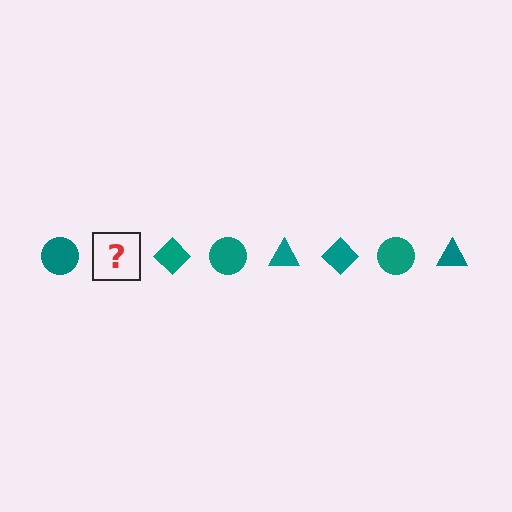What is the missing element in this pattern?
The missing element is a teal triangle.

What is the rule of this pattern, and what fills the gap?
The rule is that the pattern cycles through circle, triangle, diamond shapes in teal. The gap should be filled with a teal triangle.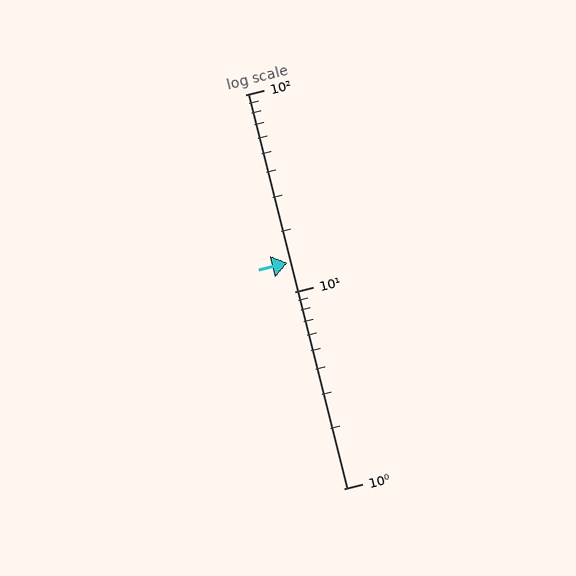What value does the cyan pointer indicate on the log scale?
The pointer indicates approximately 14.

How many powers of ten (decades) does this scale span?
The scale spans 2 decades, from 1 to 100.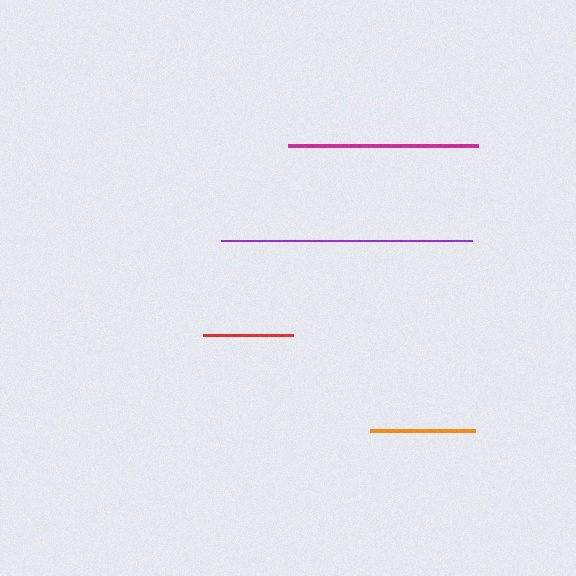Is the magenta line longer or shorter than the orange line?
The magenta line is longer than the orange line.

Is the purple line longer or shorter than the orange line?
The purple line is longer than the orange line.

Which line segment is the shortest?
The red line is the shortest at approximately 90 pixels.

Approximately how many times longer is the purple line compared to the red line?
The purple line is approximately 2.8 times the length of the red line.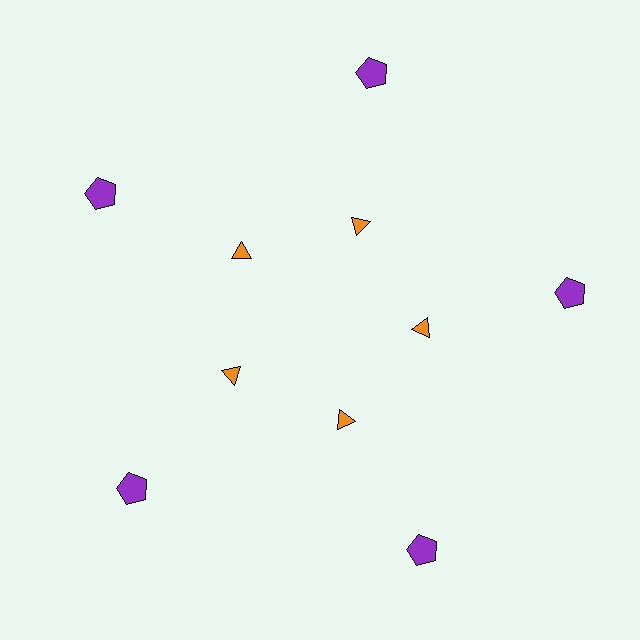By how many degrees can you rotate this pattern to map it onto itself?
The pattern maps onto itself every 72 degrees of rotation.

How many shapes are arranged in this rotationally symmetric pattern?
There are 10 shapes, arranged in 5 groups of 2.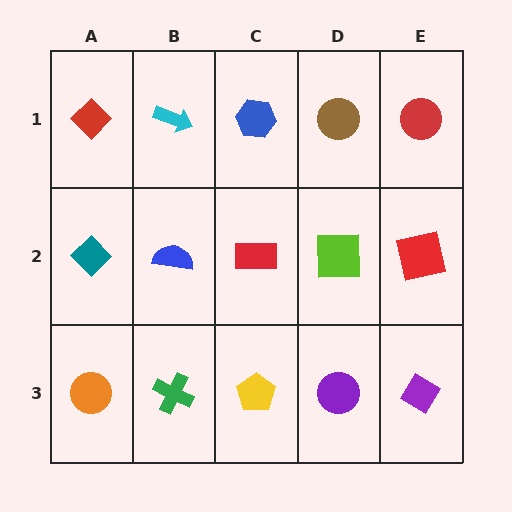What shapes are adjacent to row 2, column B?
A cyan arrow (row 1, column B), a green cross (row 3, column B), a teal diamond (row 2, column A), a red rectangle (row 2, column C).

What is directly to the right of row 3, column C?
A purple circle.